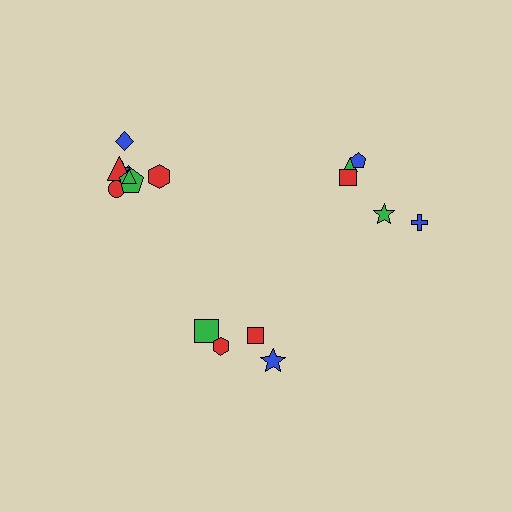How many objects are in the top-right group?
There are 5 objects.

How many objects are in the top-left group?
There are 8 objects.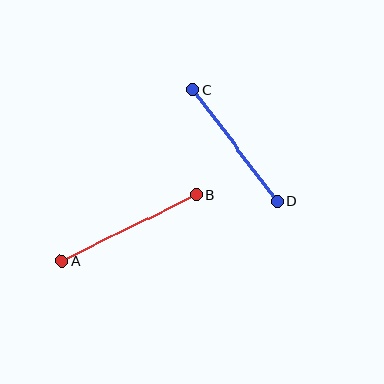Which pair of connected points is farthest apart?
Points A and B are farthest apart.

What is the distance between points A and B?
The distance is approximately 149 pixels.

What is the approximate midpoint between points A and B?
The midpoint is at approximately (129, 228) pixels.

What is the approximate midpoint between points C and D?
The midpoint is at approximately (235, 145) pixels.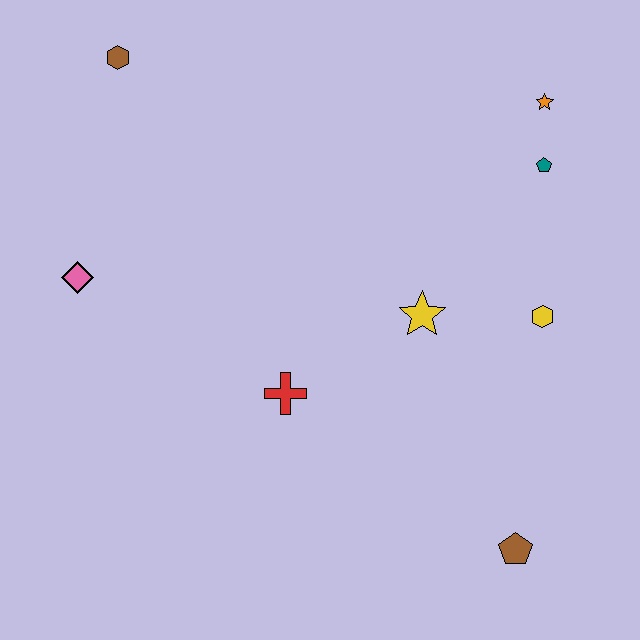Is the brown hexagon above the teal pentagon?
Yes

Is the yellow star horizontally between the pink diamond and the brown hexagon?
No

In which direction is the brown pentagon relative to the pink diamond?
The brown pentagon is to the right of the pink diamond.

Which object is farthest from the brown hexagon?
The brown pentagon is farthest from the brown hexagon.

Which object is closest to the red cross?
The yellow star is closest to the red cross.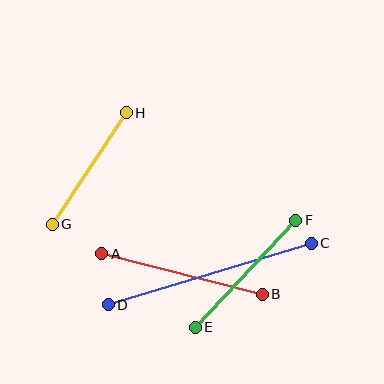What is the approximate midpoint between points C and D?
The midpoint is at approximately (210, 274) pixels.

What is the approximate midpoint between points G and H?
The midpoint is at approximately (89, 168) pixels.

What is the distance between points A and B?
The distance is approximately 165 pixels.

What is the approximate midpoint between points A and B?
The midpoint is at approximately (182, 274) pixels.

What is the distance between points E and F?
The distance is approximately 147 pixels.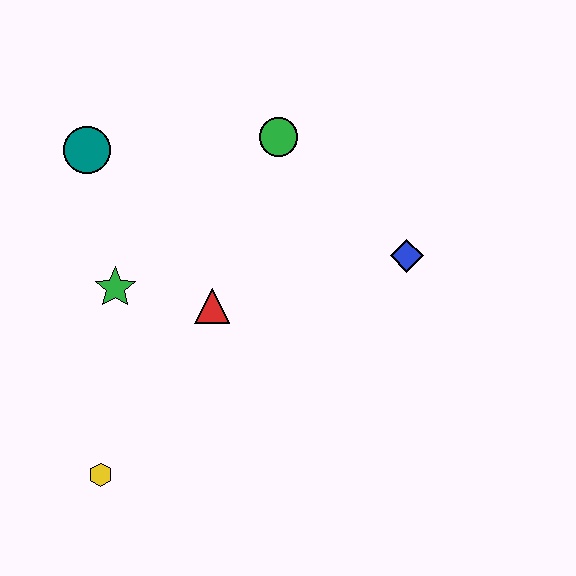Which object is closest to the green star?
The red triangle is closest to the green star.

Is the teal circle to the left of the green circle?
Yes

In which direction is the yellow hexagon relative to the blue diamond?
The yellow hexagon is to the left of the blue diamond.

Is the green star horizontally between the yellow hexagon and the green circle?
Yes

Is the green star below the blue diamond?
Yes